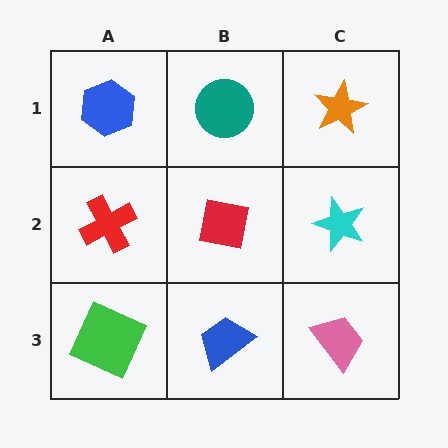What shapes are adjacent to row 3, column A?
A red cross (row 2, column A), a blue trapezoid (row 3, column B).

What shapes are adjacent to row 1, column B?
A red square (row 2, column B), a blue hexagon (row 1, column A), an orange star (row 1, column C).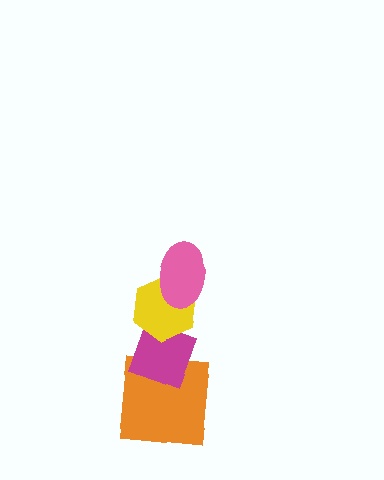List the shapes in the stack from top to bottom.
From top to bottom: the pink ellipse, the yellow hexagon, the magenta diamond, the orange square.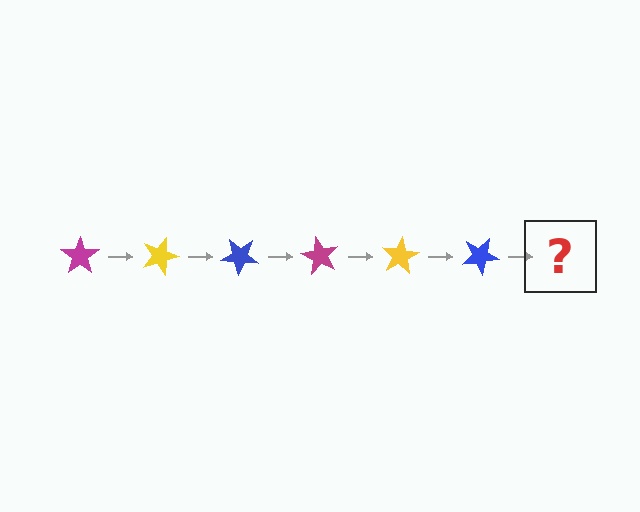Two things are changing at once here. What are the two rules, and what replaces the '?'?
The two rules are that it rotates 20 degrees each step and the color cycles through magenta, yellow, and blue. The '?' should be a magenta star, rotated 120 degrees from the start.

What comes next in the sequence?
The next element should be a magenta star, rotated 120 degrees from the start.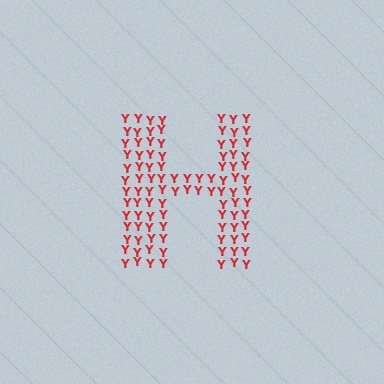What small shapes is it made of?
It is made of small letter Y's.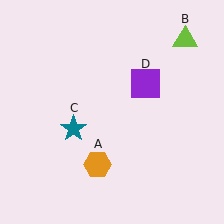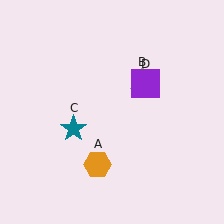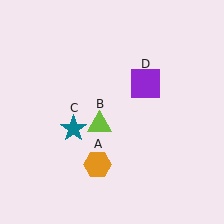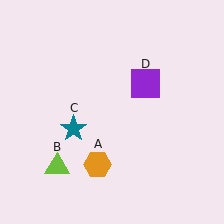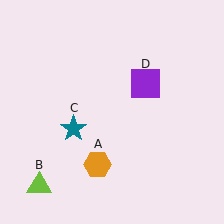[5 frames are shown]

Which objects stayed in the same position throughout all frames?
Orange hexagon (object A) and teal star (object C) and purple square (object D) remained stationary.